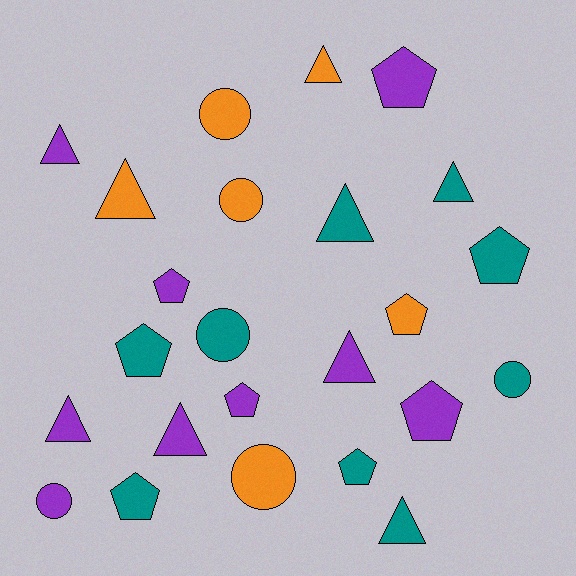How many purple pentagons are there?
There are 4 purple pentagons.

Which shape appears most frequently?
Triangle, with 9 objects.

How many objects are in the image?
There are 24 objects.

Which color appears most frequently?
Teal, with 9 objects.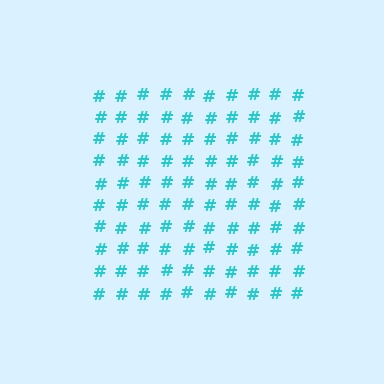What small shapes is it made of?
It is made of small hash symbols.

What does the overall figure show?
The overall figure shows a square.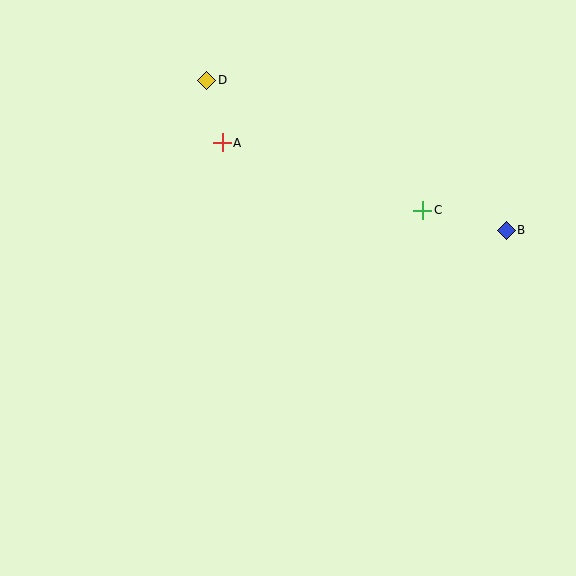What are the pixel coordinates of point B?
Point B is at (506, 230).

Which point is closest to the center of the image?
Point C at (423, 210) is closest to the center.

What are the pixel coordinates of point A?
Point A is at (222, 143).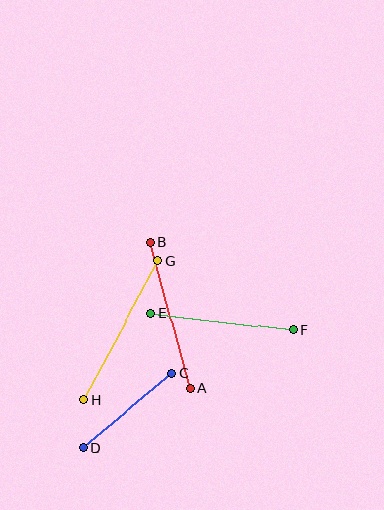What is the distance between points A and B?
The distance is approximately 151 pixels.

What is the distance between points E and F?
The distance is approximately 143 pixels.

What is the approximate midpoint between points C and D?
The midpoint is at approximately (128, 411) pixels.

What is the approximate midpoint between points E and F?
The midpoint is at approximately (222, 322) pixels.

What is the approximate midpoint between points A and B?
The midpoint is at approximately (170, 315) pixels.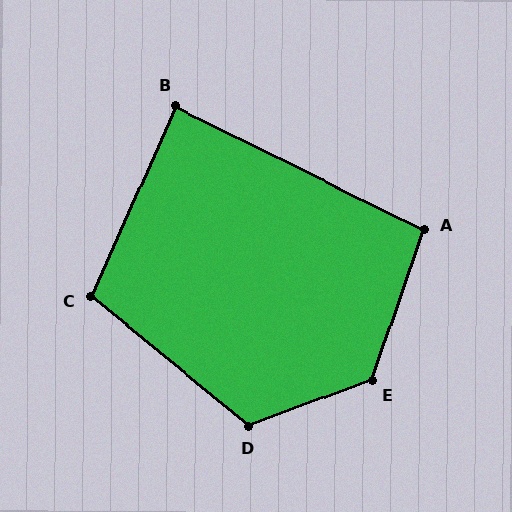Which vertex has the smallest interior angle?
B, at approximately 88 degrees.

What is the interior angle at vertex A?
Approximately 98 degrees (obtuse).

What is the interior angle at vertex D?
Approximately 120 degrees (obtuse).